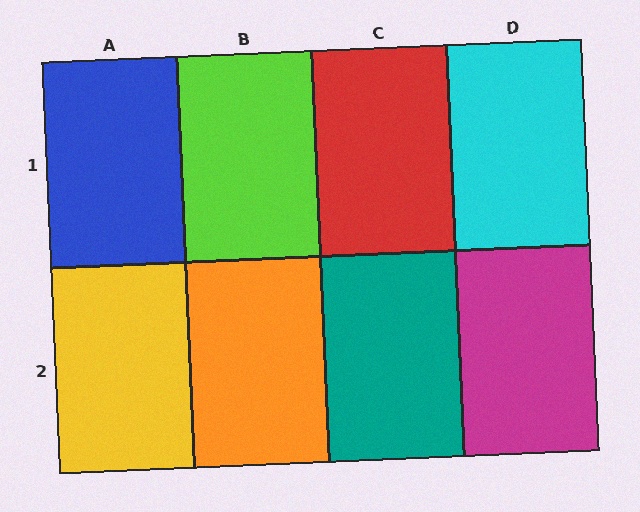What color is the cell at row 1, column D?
Cyan.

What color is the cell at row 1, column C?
Red.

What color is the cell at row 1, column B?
Lime.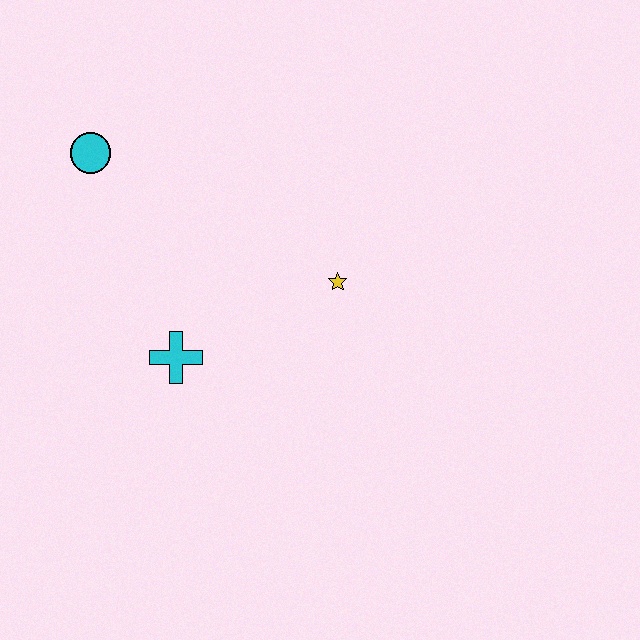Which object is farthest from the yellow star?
The cyan circle is farthest from the yellow star.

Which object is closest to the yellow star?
The cyan cross is closest to the yellow star.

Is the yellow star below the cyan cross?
No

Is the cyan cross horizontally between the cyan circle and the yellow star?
Yes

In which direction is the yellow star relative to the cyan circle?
The yellow star is to the right of the cyan circle.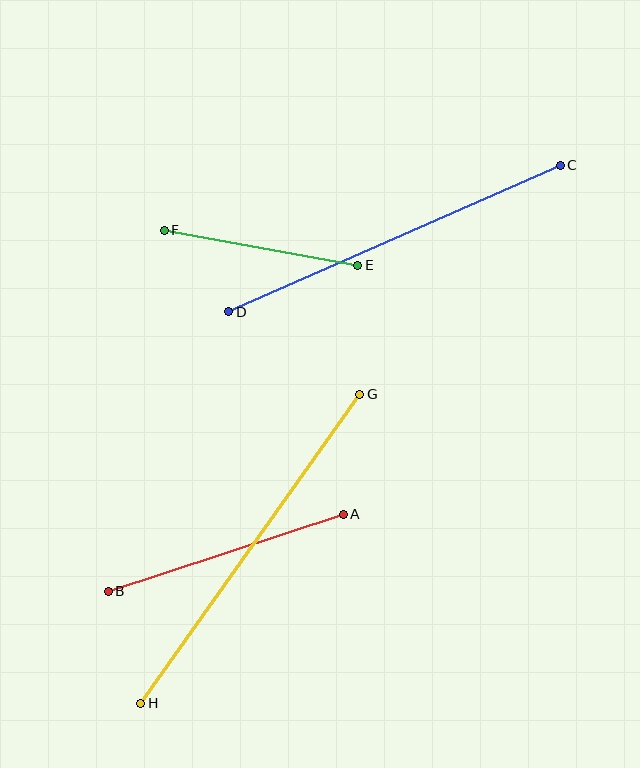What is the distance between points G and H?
The distance is approximately 379 pixels.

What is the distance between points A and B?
The distance is approximately 247 pixels.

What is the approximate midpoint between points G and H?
The midpoint is at approximately (250, 549) pixels.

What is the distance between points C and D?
The distance is approximately 362 pixels.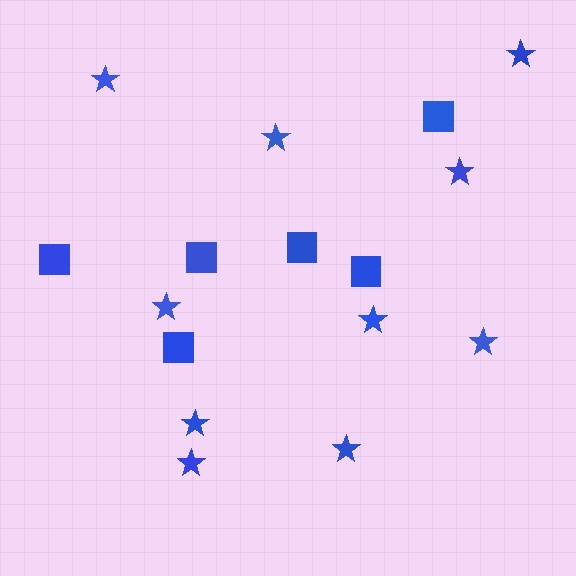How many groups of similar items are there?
There are 2 groups: one group of stars (10) and one group of squares (6).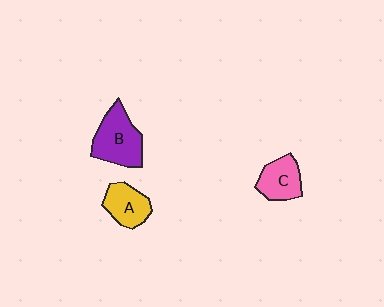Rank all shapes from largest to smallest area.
From largest to smallest: B (purple), C (pink), A (yellow).